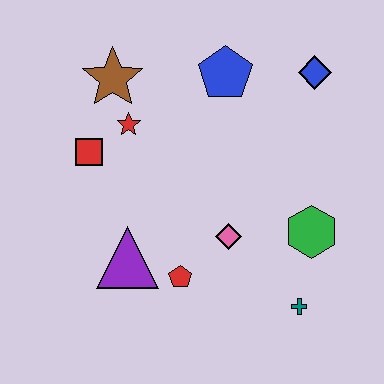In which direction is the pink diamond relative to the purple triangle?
The pink diamond is to the right of the purple triangle.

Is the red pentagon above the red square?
No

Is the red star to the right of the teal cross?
No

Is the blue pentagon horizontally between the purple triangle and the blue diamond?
Yes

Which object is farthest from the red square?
The teal cross is farthest from the red square.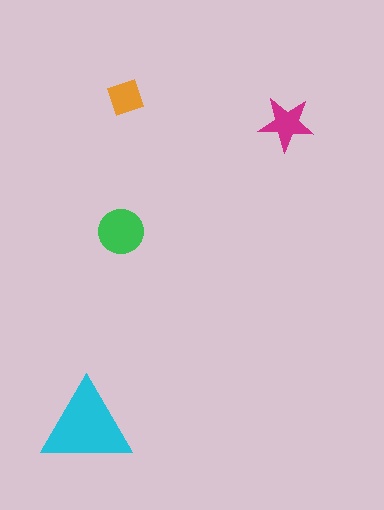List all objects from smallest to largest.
The orange diamond, the magenta star, the green circle, the cyan triangle.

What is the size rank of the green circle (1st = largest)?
2nd.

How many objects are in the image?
There are 4 objects in the image.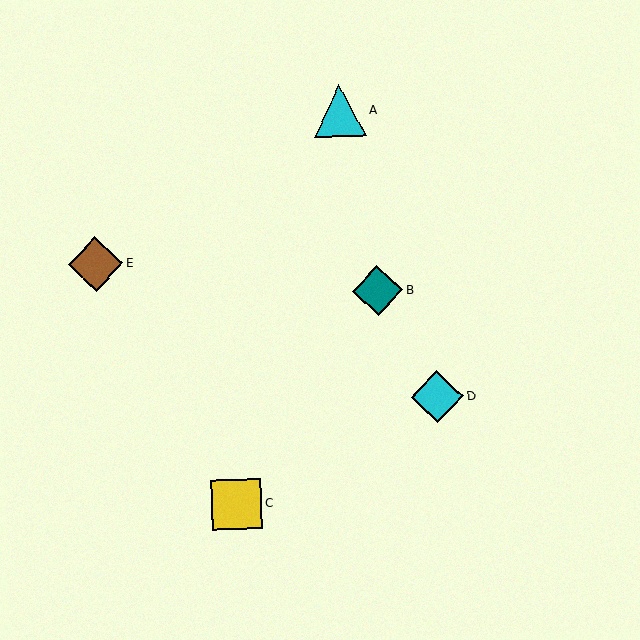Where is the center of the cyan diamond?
The center of the cyan diamond is at (437, 397).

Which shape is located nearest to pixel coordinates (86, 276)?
The brown diamond (labeled E) at (96, 264) is nearest to that location.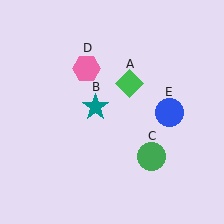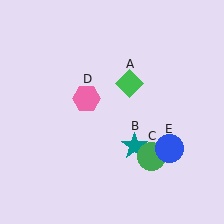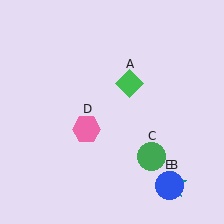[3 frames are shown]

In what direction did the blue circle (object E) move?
The blue circle (object E) moved down.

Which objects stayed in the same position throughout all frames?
Green diamond (object A) and green circle (object C) remained stationary.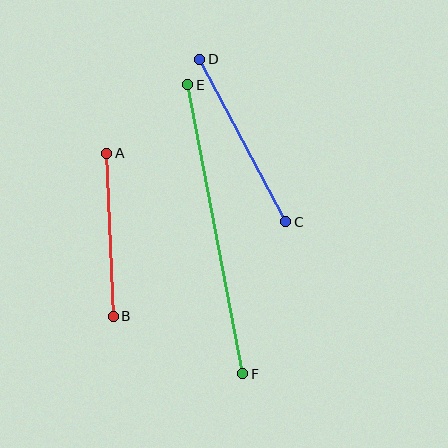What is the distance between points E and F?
The distance is approximately 294 pixels.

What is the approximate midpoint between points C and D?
The midpoint is at approximately (243, 141) pixels.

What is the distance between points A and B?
The distance is approximately 163 pixels.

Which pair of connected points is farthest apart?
Points E and F are farthest apart.